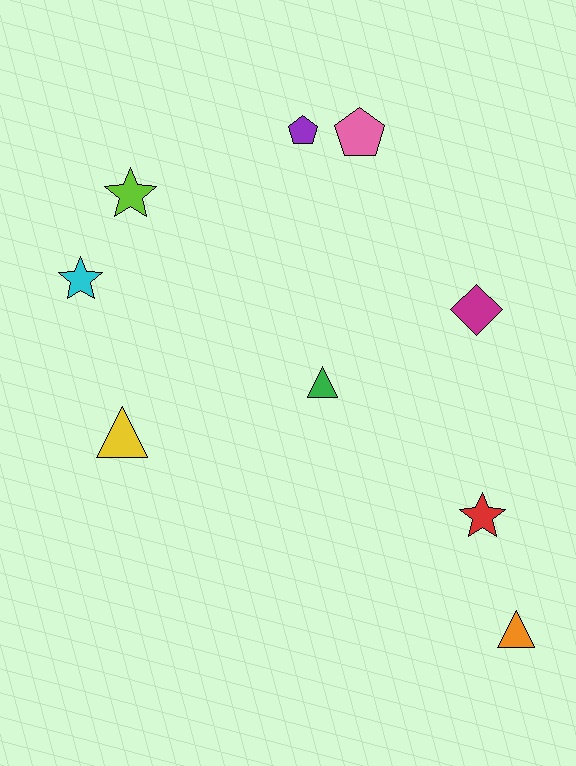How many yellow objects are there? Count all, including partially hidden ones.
There is 1 yellow object.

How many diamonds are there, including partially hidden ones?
There is 1 diamond.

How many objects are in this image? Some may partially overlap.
There are 9 objects.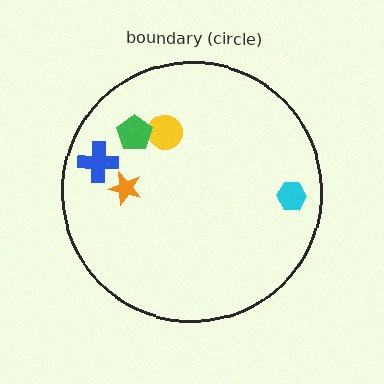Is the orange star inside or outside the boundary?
Inside.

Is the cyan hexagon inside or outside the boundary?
Inside.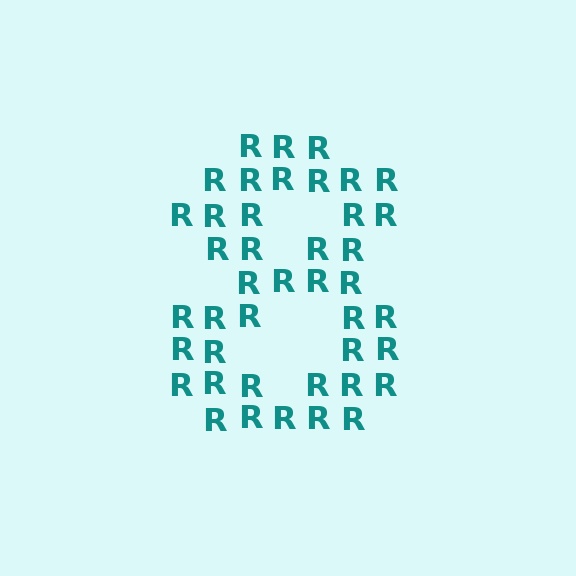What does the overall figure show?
The overall figure shows the digit 8.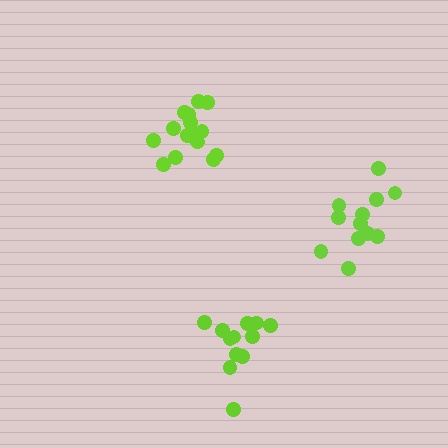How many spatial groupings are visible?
There are 3 spatial groupings.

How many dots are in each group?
Group 1: 12 dots, Group 2: 15 dots, Group 3: 12 dots (39 total).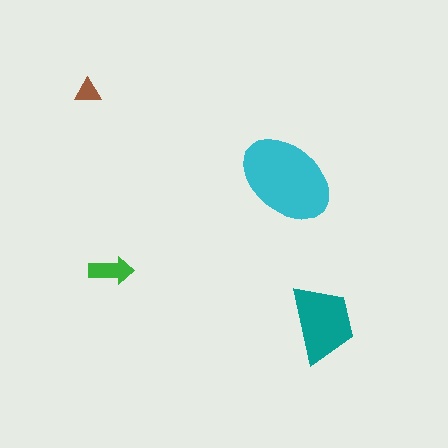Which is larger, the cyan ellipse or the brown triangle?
The cyan ellipse.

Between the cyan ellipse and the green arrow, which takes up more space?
The cyan ellipse.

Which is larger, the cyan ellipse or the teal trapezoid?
The cyan ellipse.